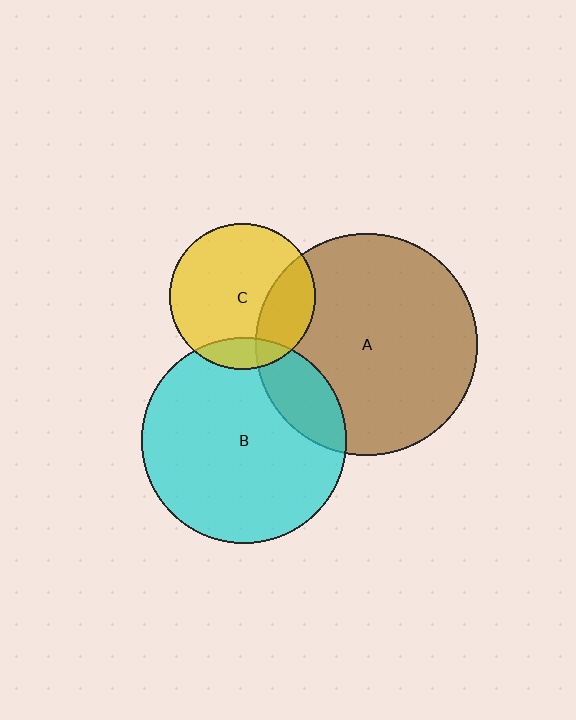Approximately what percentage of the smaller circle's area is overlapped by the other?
Approximately 15%.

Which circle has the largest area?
Circle A (brown).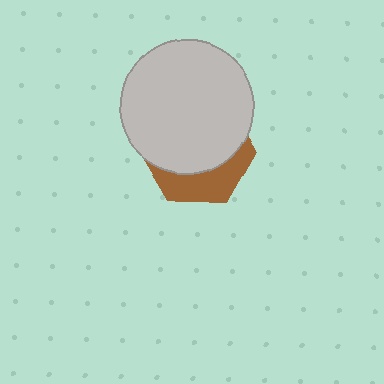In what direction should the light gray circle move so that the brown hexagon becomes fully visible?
The light gray circle should move up. That is the shortest direction to clear the overlap and leave the brown hexagon fully visible.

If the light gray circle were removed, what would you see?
You would see the complete brown hexagon.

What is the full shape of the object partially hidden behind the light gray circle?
The partially hidden object is a brown hexagon.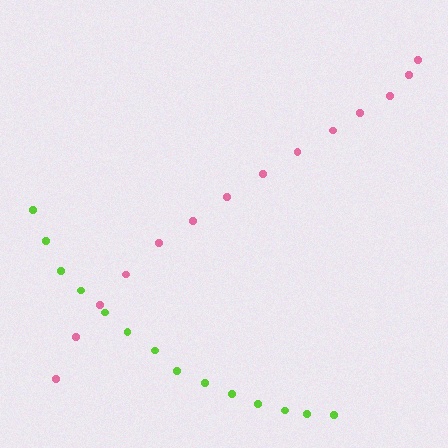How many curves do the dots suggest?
There are 2 distinct paths.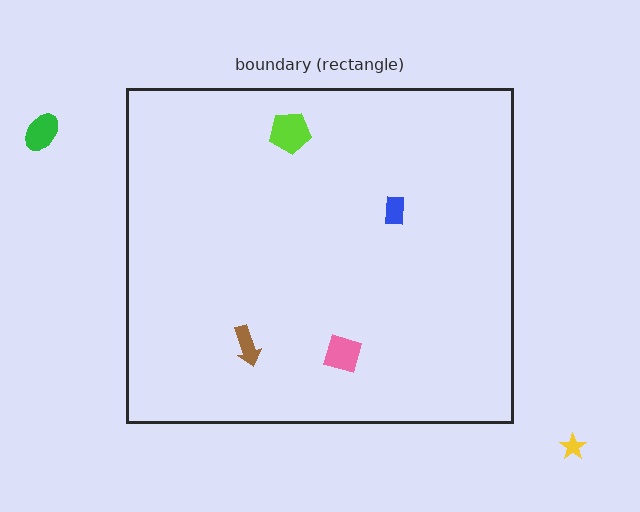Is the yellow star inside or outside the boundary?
Outside.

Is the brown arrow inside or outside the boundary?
Inside.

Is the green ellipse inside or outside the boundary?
Outside.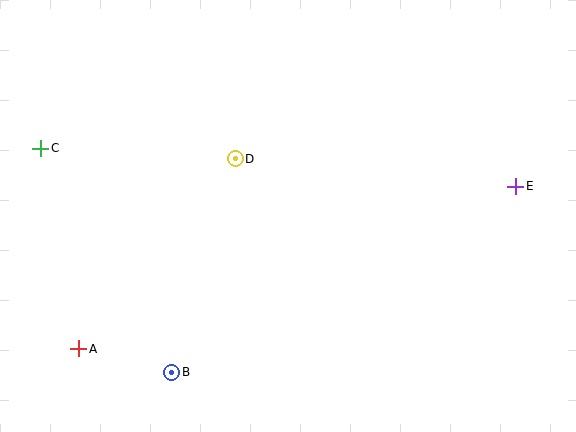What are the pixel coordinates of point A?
Point A is at (79, 349).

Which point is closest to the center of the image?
Point D at (235, 159) is closest to the center.